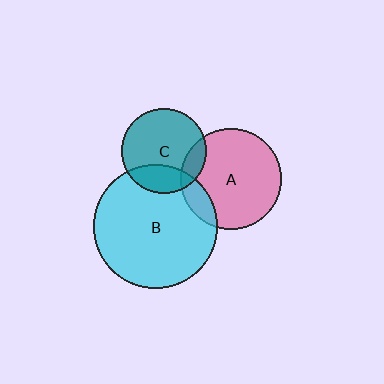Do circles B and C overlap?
Yes.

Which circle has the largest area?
Circle B (cyan).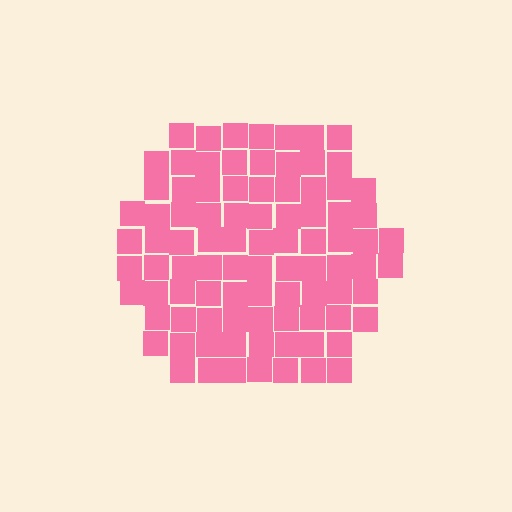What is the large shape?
The large shape is a hexagon.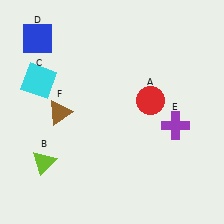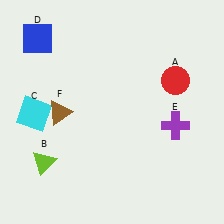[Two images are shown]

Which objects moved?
The objects that moved are: the red circle (A), the cyan square (C).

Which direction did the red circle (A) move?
The red circle (A) moved right.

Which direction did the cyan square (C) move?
The cyan square (C) moved down.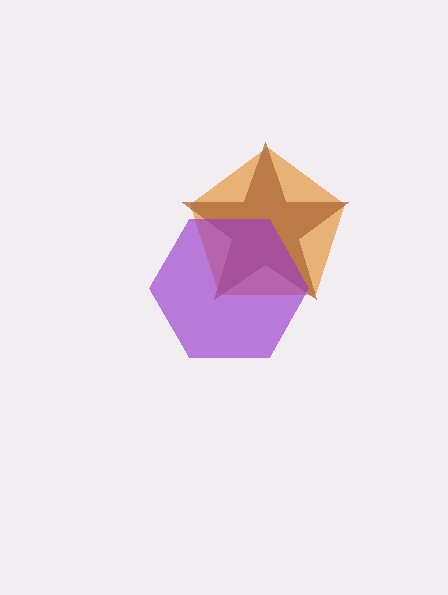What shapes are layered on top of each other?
The layered shapes are: an orange pentagon, a brown star, a purple hexagon.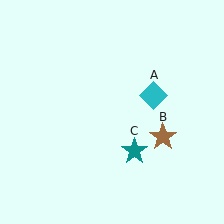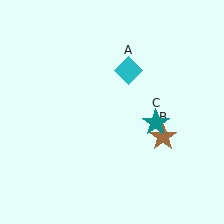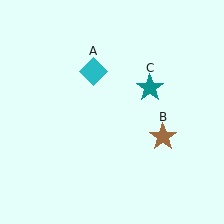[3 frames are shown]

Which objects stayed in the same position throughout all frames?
Brown star (object B) remained stationary.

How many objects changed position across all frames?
2 objects changed position: cyan diamond (object A), teal star (object C).